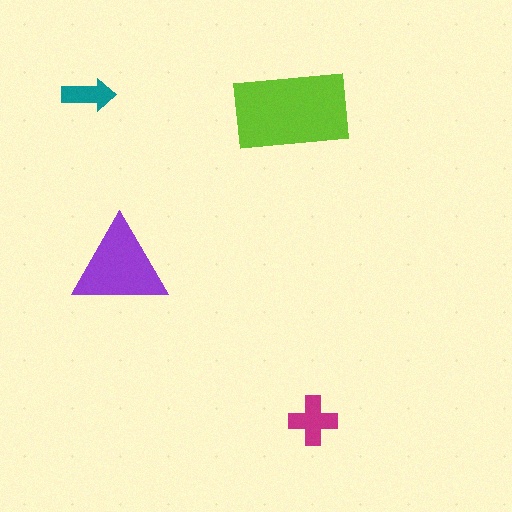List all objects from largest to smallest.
The lime rectangle, the purple triangle, the magenta cross, the teal arrow.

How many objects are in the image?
There are 4 objects in the image.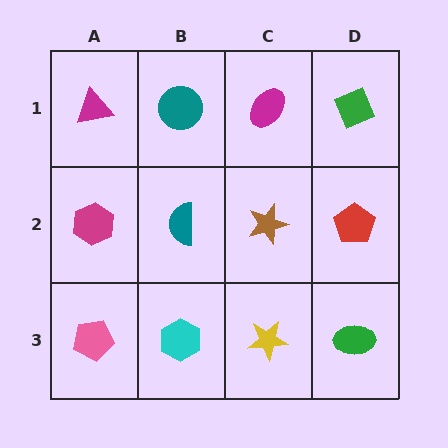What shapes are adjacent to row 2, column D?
A green diamond (row 1, column D), a green ellipse (row 3, column D), a brown star (row 2, column C).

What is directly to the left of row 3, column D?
A yellow star.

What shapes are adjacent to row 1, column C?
A brown star (row 2, column C), a teal circle (row 1, column B), a green diamond (row 1, column D).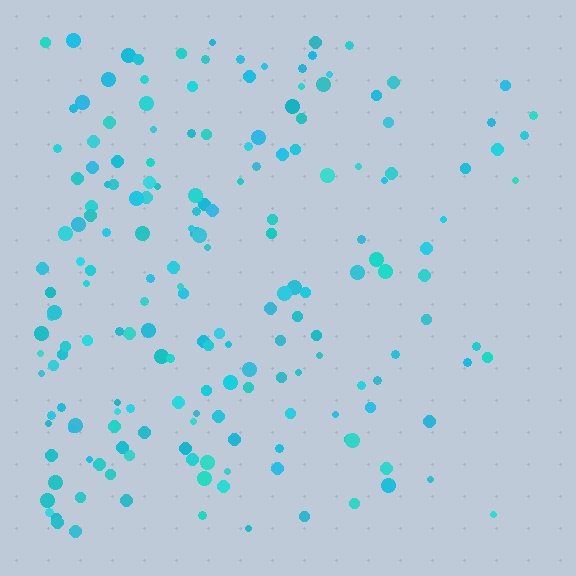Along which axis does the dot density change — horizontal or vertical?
Horizontal.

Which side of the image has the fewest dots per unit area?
The right.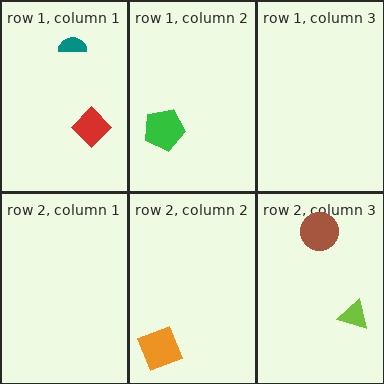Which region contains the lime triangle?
The row 2, column 3 region.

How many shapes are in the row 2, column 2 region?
1.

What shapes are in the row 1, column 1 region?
The red diamond, the teal semicircle.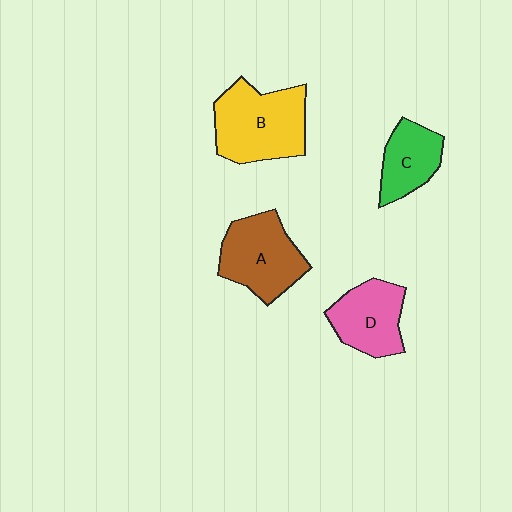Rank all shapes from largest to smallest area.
From largest to smallest: B (yellow), A (brown), D (pink), C (green).